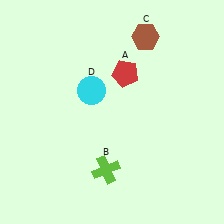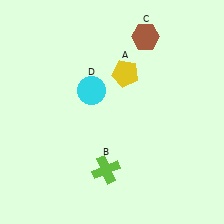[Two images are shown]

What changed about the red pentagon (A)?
In Image 1, A is red. In Image 2, it changed to yellow.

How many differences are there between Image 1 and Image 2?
There is 1 difference between the two images.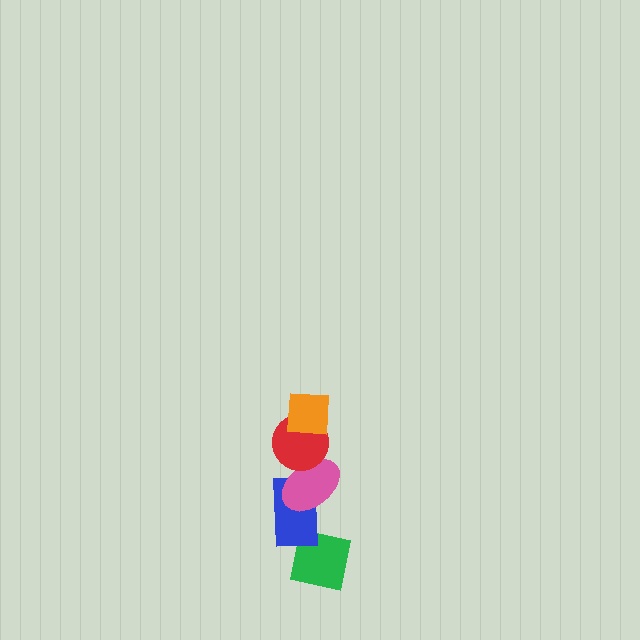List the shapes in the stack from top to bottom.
From top to bottom: the orange square, the red circle, the pink ellipse, the blue rectangle, the green square.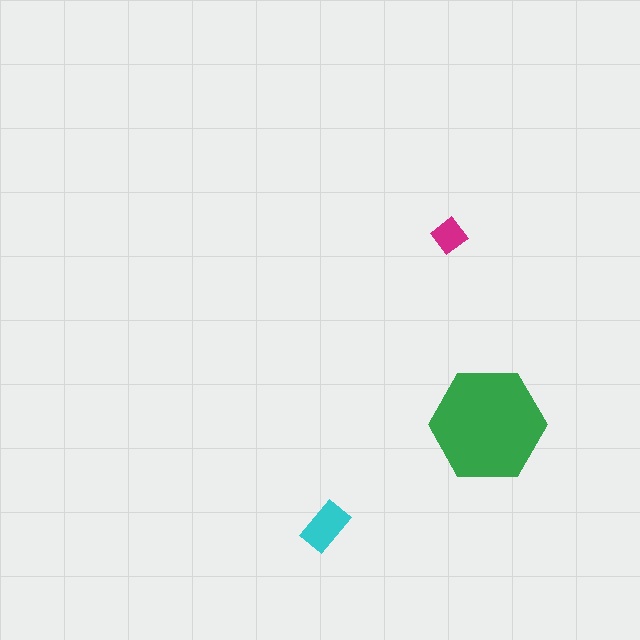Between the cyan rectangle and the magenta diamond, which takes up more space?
The cyan rectangle.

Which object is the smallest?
The magenta diamond.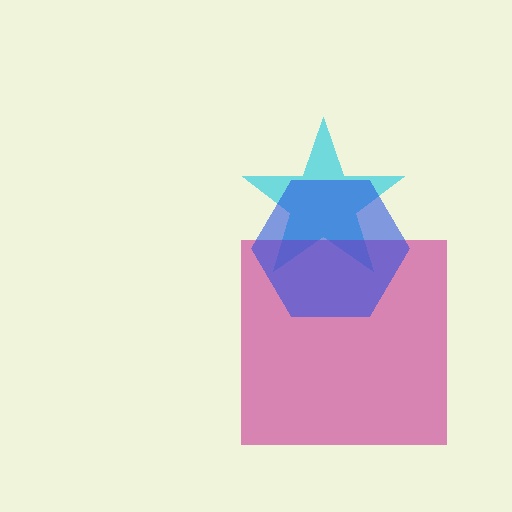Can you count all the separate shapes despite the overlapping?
Yes, there are 3 separate shapes.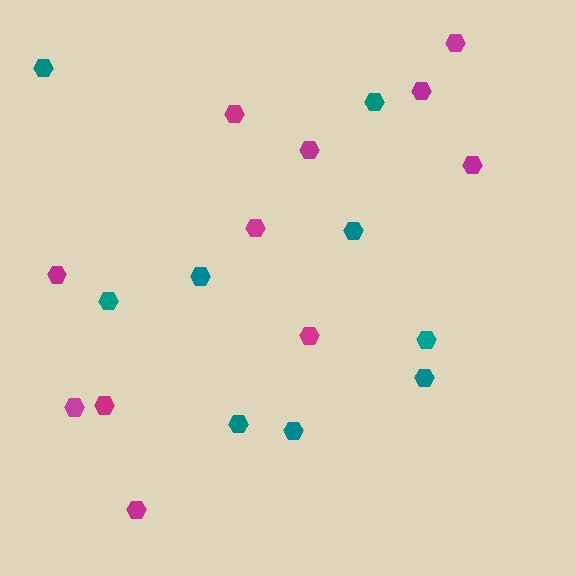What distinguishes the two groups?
There are 2 groups: one group of teal hexagons (9) and one group of magenta hexagons (11).